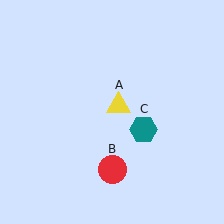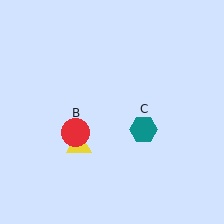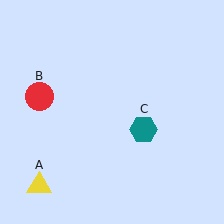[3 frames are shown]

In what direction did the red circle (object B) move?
The red circle (object B) moved up and to the left.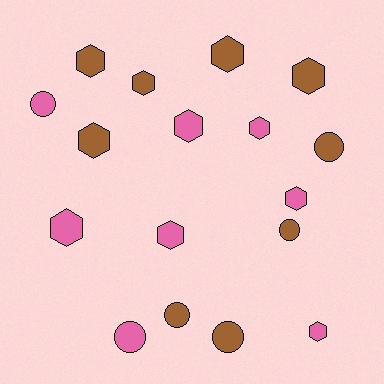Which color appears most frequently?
Brown, with 9 objects.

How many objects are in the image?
There are 17 objects.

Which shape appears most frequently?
Hexagon, with 11 objects.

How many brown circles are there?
There are 4 brown circles.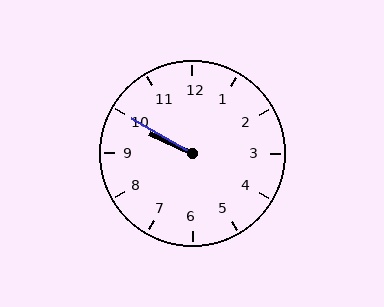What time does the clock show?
9:50.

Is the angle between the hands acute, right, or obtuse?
It is acute.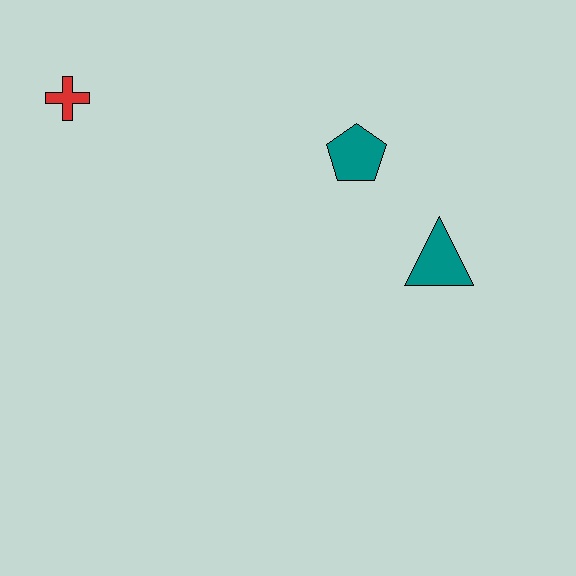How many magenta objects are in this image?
There are no magenta objects.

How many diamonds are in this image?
There are no diamonds.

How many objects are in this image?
There are 3 objects.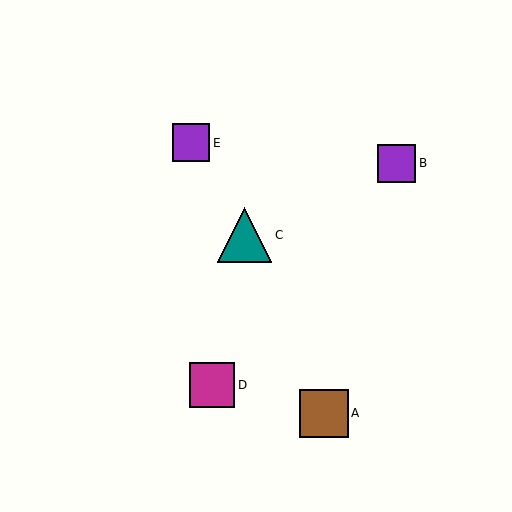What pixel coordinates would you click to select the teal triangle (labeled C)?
Click at (245, 235) to select the teal triangle C.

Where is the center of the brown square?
The center of the brown square is at (324, 413).